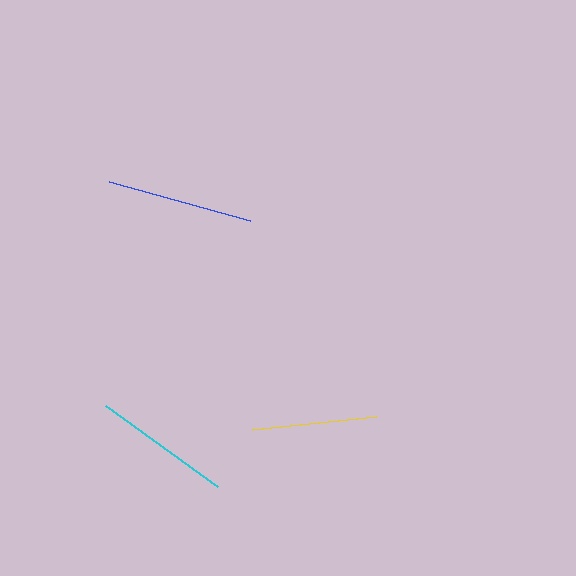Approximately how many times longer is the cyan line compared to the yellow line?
The cyan line is approximately 1.1 times the length of the yellow line.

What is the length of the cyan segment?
The cyan segment is approximately 139 pixels long.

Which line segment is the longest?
The blue line is the longest at approximately 146 pixels.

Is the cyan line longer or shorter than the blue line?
The blue line is longer than the cyan line.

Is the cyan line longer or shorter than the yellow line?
The cyan line is longer than the yellow line.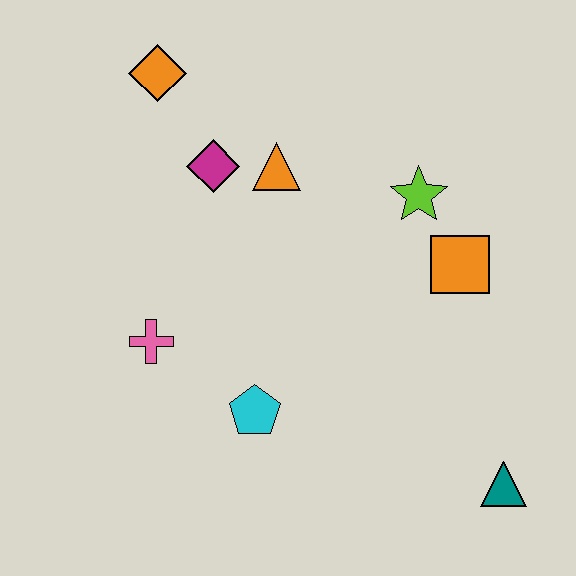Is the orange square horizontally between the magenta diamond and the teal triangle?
Yes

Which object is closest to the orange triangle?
The magenta diamond is closest to the orange triangle.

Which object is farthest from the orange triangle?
The teal triangle is farthest from the orange triangle.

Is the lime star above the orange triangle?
No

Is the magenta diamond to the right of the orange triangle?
No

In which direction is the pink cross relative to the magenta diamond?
The pink cross is below the magenta diamond.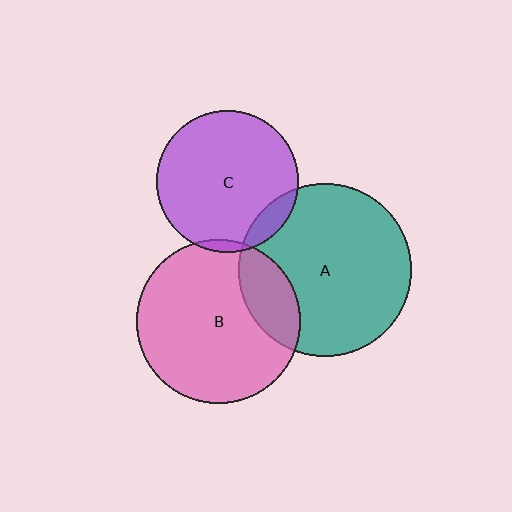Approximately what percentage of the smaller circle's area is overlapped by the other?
Approximately 5%.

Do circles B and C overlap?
Yes.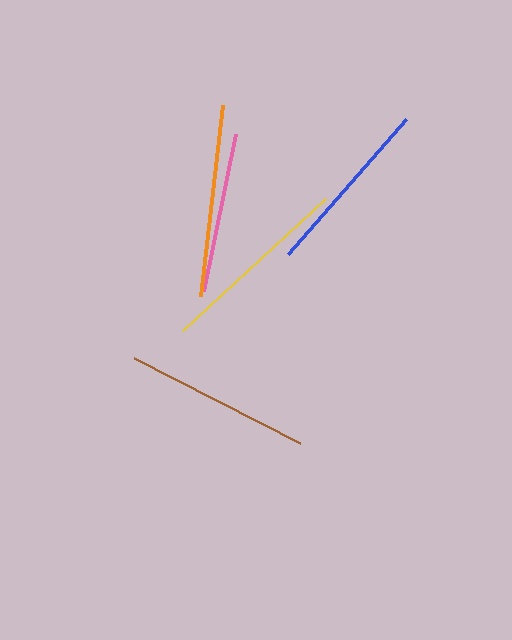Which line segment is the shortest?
The pink line is the shortest at approximately 160 pixels.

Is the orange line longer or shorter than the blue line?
The orange line is longer than the blue line.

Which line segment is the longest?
The yellow line is the longest at approximately 194 pixels.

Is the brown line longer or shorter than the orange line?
The orange line is longer than the brown line.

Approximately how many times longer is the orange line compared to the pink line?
The orange line is approximately 1.2 times the length of the pink line.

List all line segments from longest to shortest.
From longest to shortest: yellow, orange, brown, blue, pink.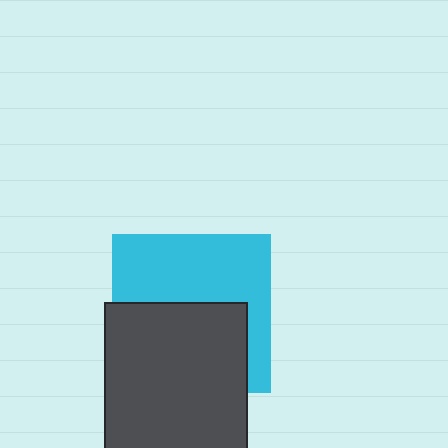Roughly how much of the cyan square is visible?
About half of it is visible (roughly 51%).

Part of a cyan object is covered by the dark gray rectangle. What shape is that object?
It is a square.